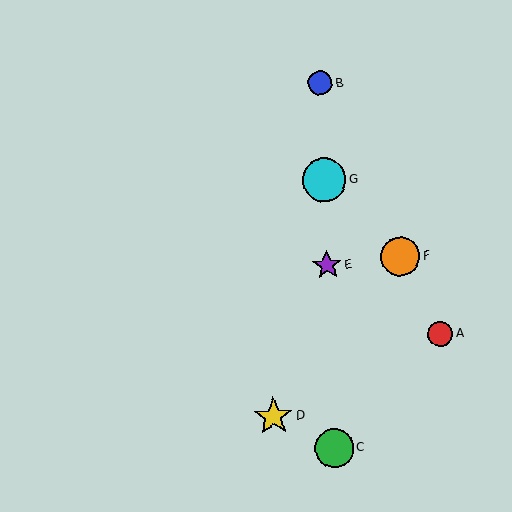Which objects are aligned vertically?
Objects B, C, E, G are aligned vertically.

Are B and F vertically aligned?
No, B is at x≈320 and F is at x≈401.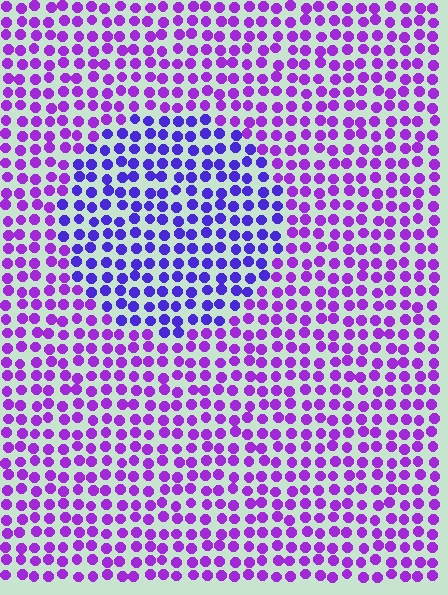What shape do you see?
I see a circle.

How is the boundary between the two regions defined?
The boundary is defined purely by a slight shift in hue (about 31 degrees). Spacing, size, and orientation are identical on both sides.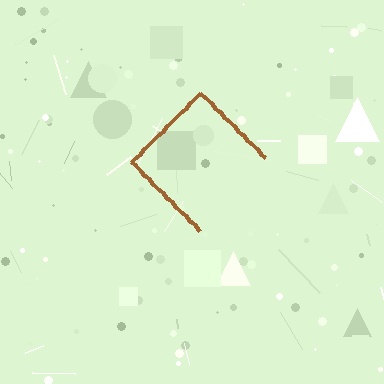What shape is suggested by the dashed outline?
The dashed outline suggests a diamond.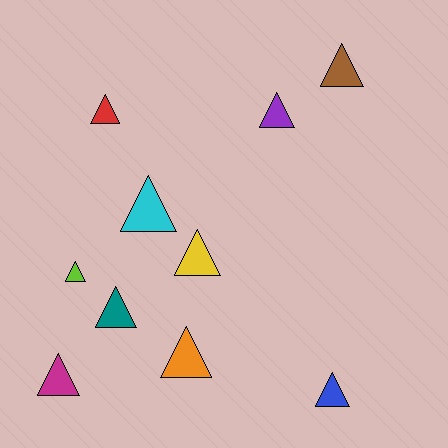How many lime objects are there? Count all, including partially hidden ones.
There is 1 lime object.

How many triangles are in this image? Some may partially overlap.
There are 10 triangles.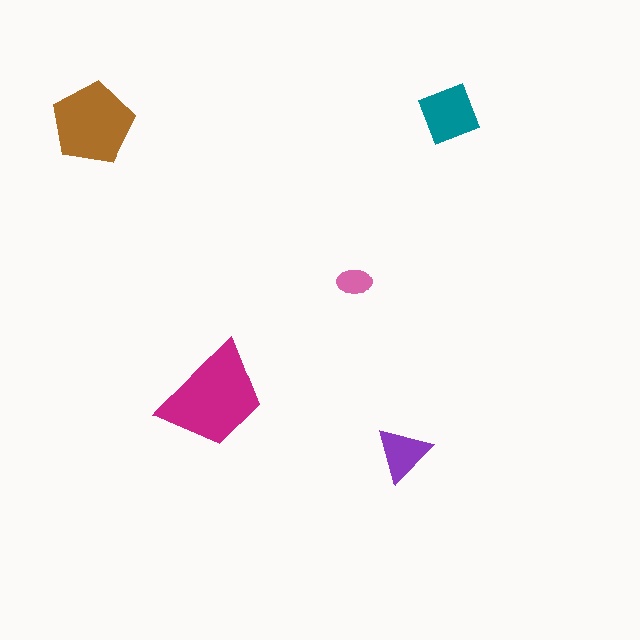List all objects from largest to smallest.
The magenta trapezoid, the brown pentagon, the teal diamond, the purple triangle, the pink ellipse.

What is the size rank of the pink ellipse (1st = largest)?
5th.